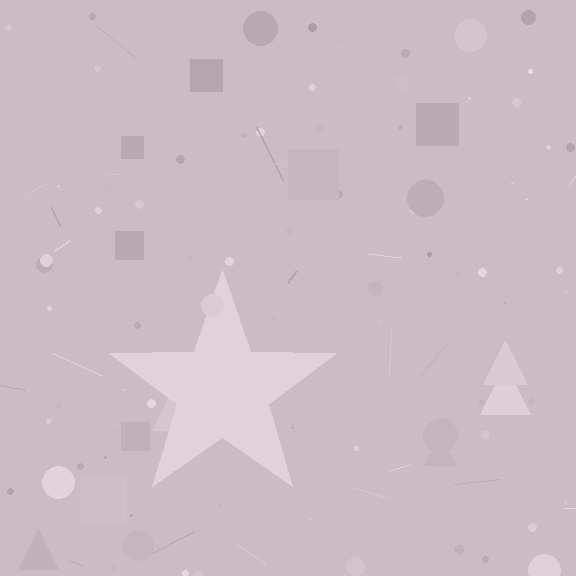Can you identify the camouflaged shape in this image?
The camouflaged shape is a star.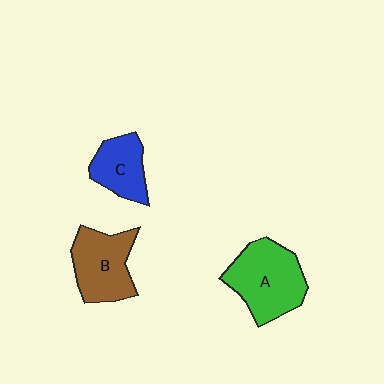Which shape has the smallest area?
Shape C (blue).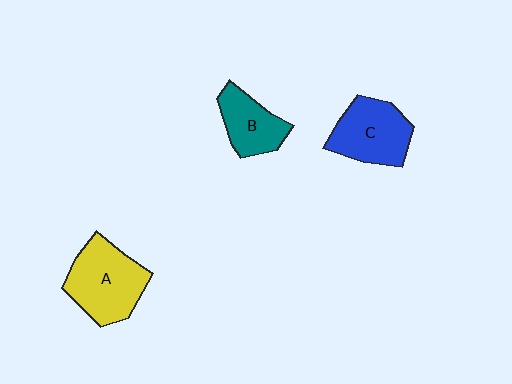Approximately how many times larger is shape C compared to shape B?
Approximately 1.3 times.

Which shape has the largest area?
Shape A (yellow).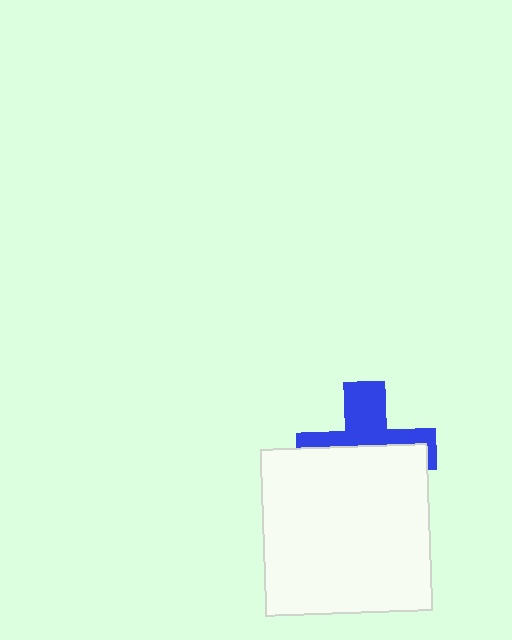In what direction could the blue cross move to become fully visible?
The blue cross could move up. That would shift it out from behind the white square entirely.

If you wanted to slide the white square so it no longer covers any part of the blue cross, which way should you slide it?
Slide it down — that is the most direct way to separate the two shapes.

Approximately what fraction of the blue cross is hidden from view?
Roughly 55% of the blue cross is hidden behind the white square.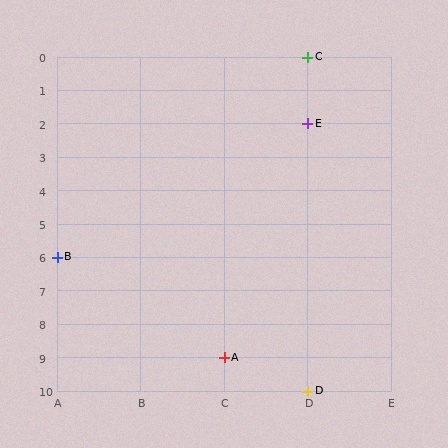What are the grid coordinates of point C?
Point C is at grid coordinates (D, 0).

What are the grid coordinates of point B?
Point B is at grid coordinates (A, 6).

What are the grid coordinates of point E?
Point E is at grid coordinates (D, 2).